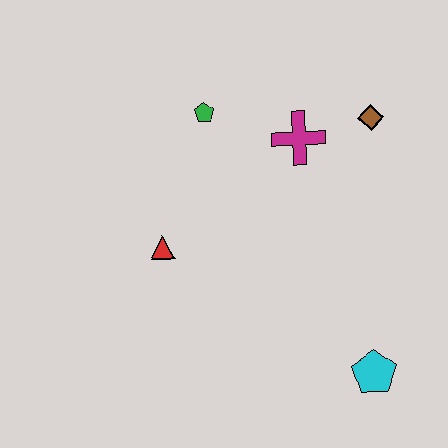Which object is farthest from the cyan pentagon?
The green pentagon is farthest from the cyan pentagon.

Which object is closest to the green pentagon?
The magenta cross is closest to the green pentagon.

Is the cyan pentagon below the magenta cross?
Yes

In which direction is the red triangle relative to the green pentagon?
The red triangle is below the green pentagon.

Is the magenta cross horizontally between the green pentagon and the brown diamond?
Yes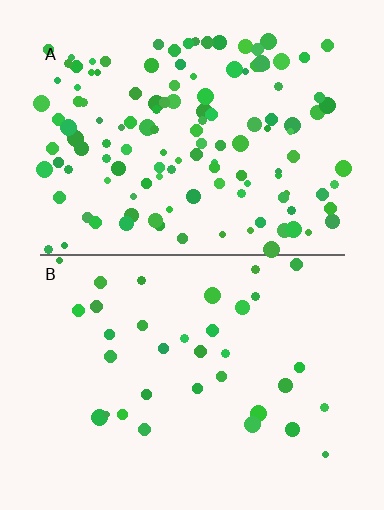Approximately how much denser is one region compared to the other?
Approximately 3.7× — region A over region B.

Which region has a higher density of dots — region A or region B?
A (the top).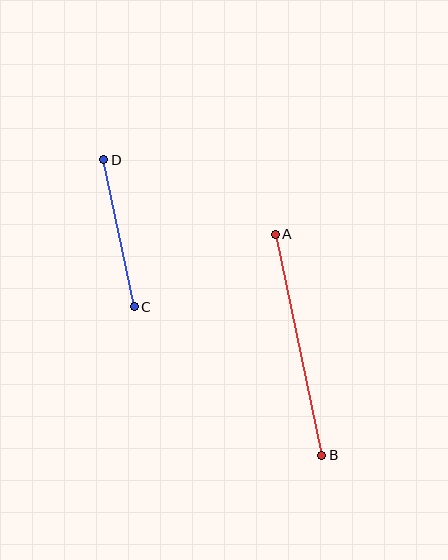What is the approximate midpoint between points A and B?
The midpoint is at approximately (299, 345) pixels.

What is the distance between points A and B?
The distance is approximately 226 pixels.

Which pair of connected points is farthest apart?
Points A and B are farthest apart.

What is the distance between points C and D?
The distance is approximately 150 pixels.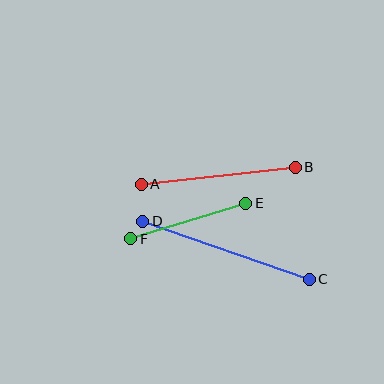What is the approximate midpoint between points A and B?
The midpoint is at approximately (218, 176) pixels.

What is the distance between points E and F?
The distance is approximately 120 pixels.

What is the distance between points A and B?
The distance is approximately 155 pixels.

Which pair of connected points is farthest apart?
Points C and D are farthest apart.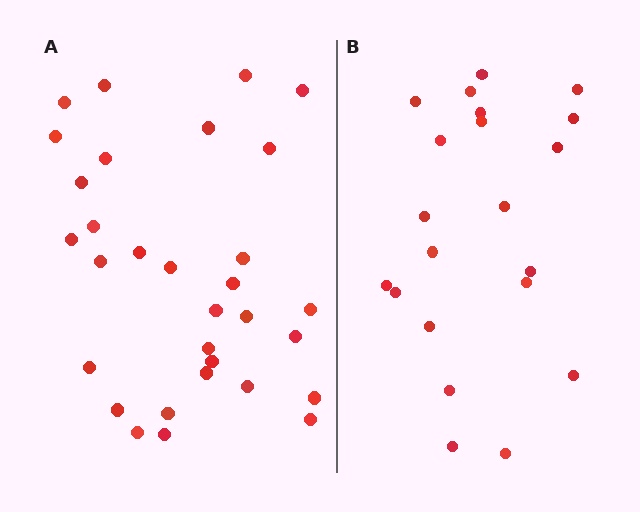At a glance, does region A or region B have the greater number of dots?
Region A (the left region) has more dots.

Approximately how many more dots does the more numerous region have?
Region A has roughly 10 or so more dots than region B.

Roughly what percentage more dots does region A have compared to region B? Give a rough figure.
About 50% more.